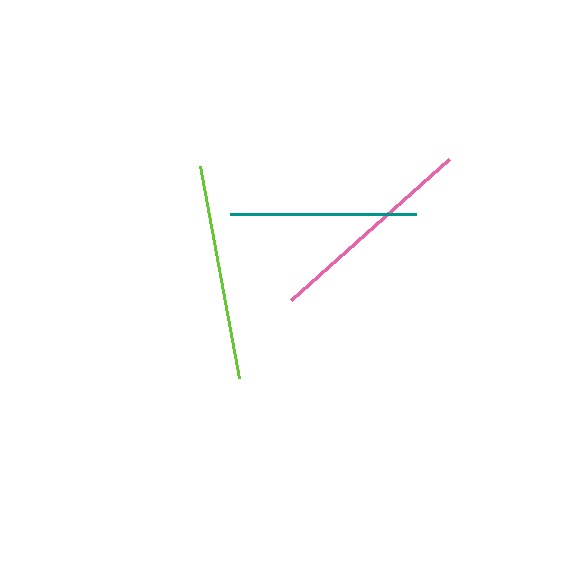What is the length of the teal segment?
The teal segment is approximately 185 pixels long.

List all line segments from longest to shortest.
From longest to shortest: lime, pink, teal.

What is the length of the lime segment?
The lime segment is approximately 215 pixels long.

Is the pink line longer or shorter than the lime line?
The lime line is longer than the pink line.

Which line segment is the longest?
The lime line is the longest at approximately 215 pixels.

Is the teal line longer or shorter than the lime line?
The lime line is longer than the teal line.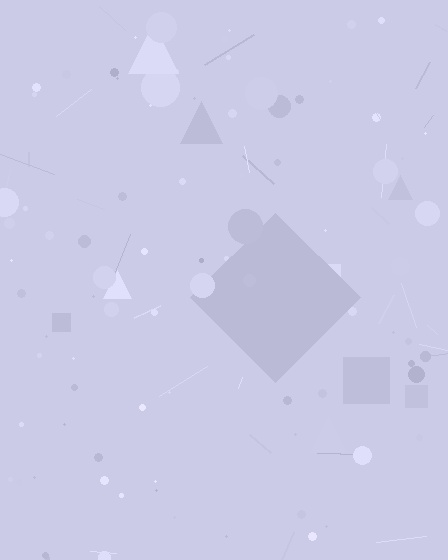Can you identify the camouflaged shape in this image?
The camouflaged shape is a diamond.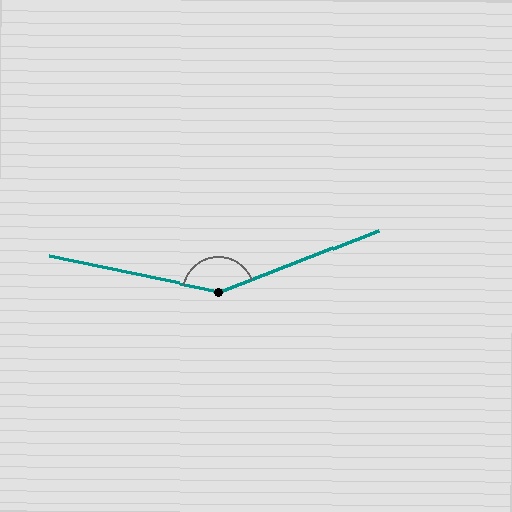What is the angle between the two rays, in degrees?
Approximately 147 degrees.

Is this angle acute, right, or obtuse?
It is obtuse.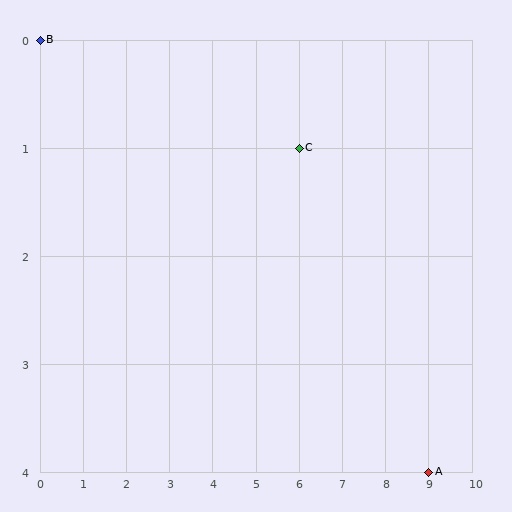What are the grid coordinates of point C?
Point C is at grid coordinates (6, 1).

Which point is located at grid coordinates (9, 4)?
Point A is at (9, 4).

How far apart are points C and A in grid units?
Points C and A are 3 columns and 3 rows apart (about 4.2 grid units diagonally).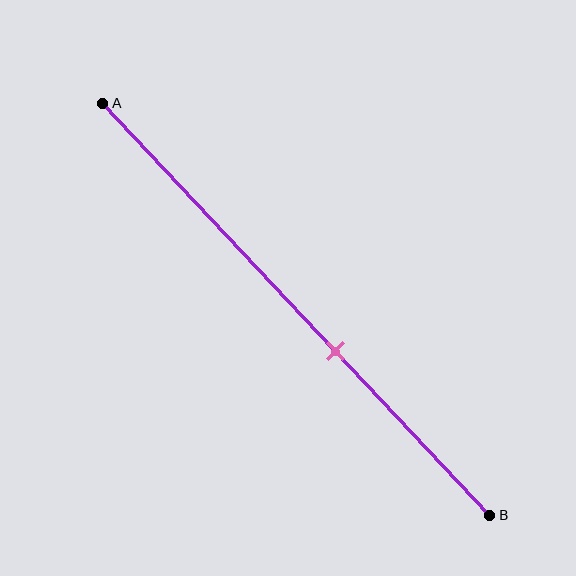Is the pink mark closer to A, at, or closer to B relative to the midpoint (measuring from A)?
The pink mark is closer to point B than the midpoint of segment AB.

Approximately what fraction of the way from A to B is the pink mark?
The pink mark is approximately 60% of the way from A to B.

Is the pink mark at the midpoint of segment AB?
No, the mark is at about 60% from A, not at the 50% midpoint.